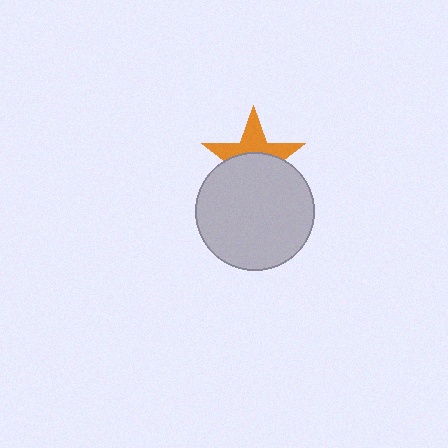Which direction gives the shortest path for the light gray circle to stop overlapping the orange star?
Moving down gives the shortest separation.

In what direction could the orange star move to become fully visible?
The orange star could move up. That would shift it out from behind the light gray circle entirely.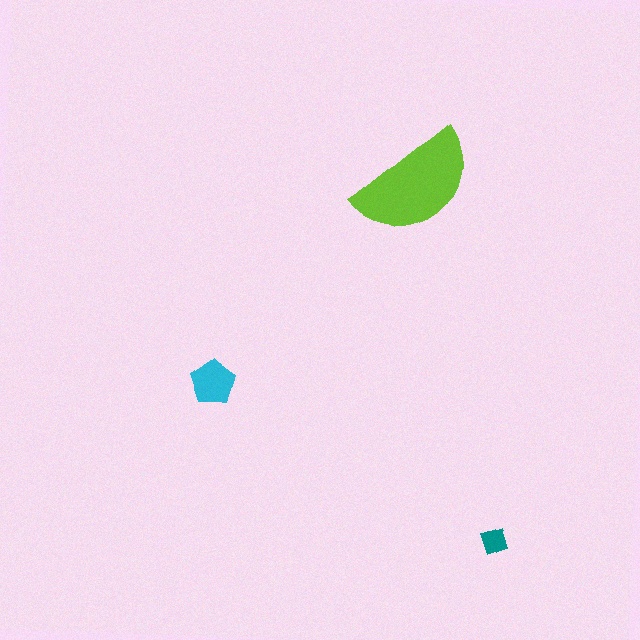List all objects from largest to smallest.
The lime semicircle, the cyan pentagon, the teal diamond.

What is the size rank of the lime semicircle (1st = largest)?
1st.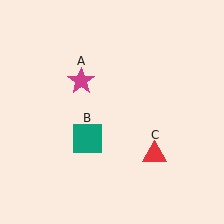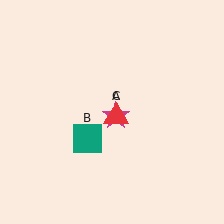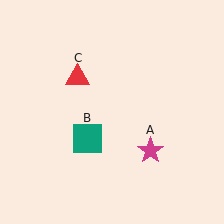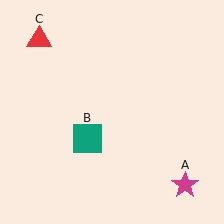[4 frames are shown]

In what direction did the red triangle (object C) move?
The red triangle (object C) moved up and to the left.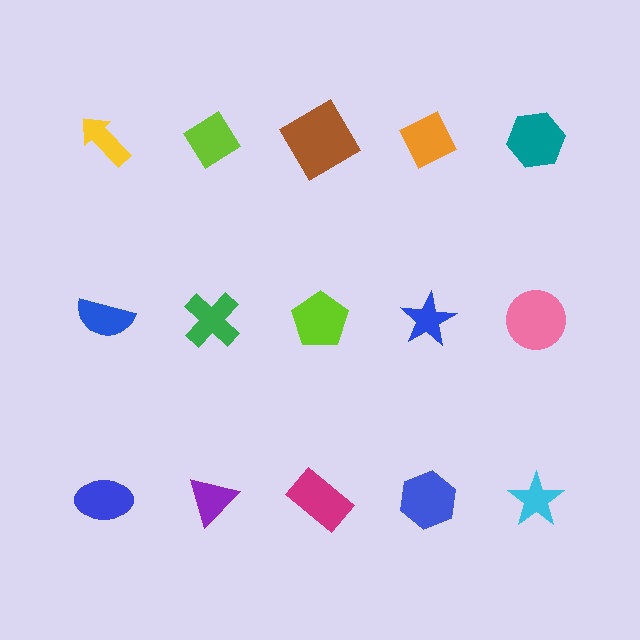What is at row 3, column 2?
A purple triangle.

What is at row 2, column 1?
A blue semicircle.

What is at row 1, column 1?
A yellow arrow.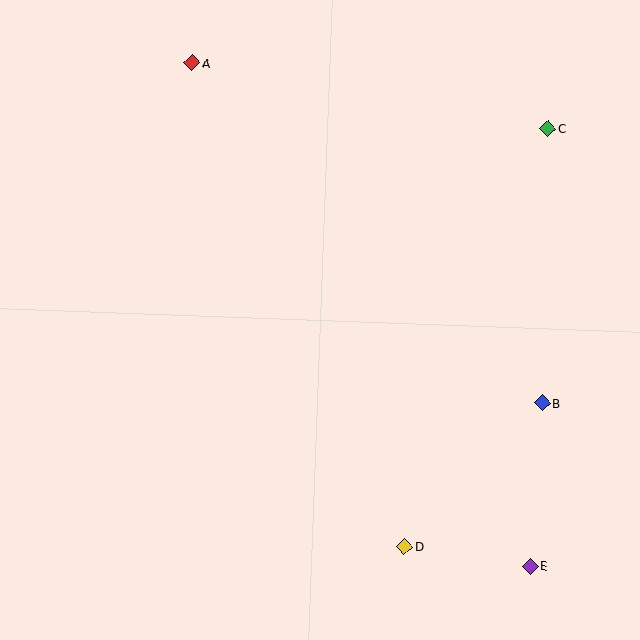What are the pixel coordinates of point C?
Point C is at (548, 129).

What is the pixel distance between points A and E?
The distance between A and E is 606 pixels.